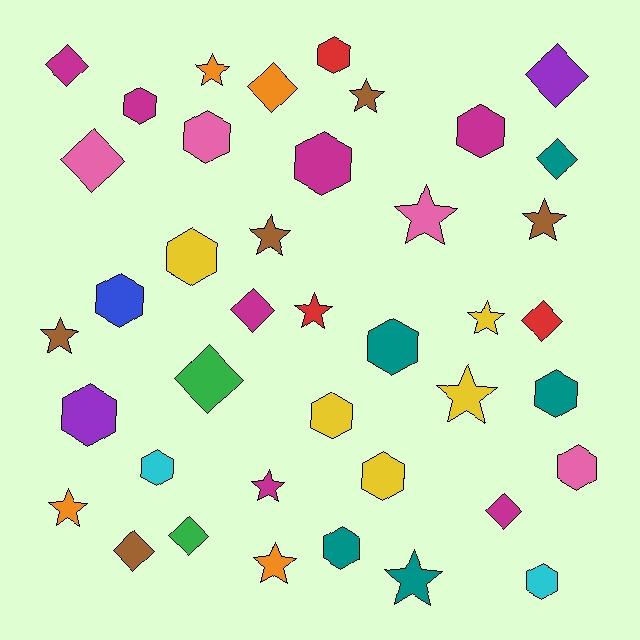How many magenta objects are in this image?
There are 7 magenta objects.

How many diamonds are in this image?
There are 11 diamonds.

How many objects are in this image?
There are 40 objects.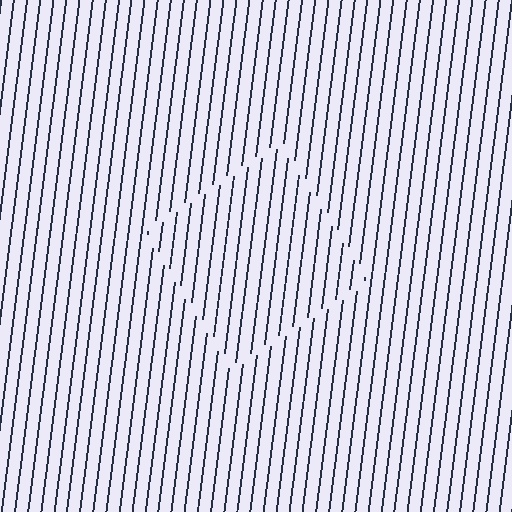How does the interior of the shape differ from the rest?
The interior of the shape contains the same grating, shifted by half a period — the contour is defined by the phase discontinuity where line-ends from the inner and outer gratings abut.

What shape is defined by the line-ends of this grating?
An illusory square. The interior of the shape contains the same grating, shifted by half a period — the contour is defined by the phase discontinuity where line-ends from the inner and outer gratings abut.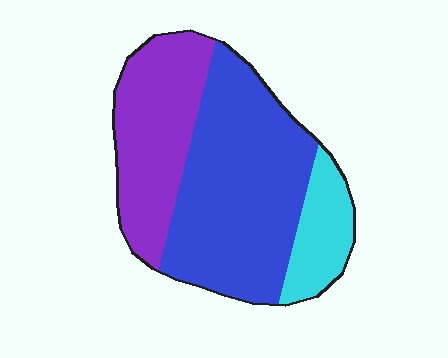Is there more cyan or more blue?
Blue.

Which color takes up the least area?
Cyan, at roughly 15%.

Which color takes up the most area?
Blue, at roughly 55%.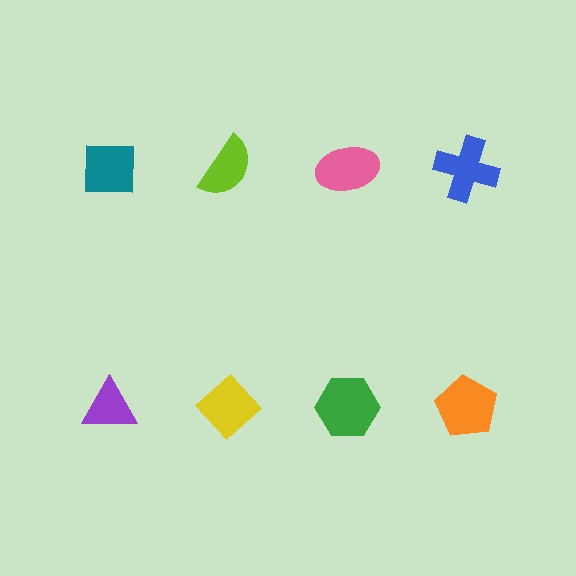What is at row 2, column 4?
An orange pentagon.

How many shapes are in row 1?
4 shapes.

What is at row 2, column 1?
A purple triangle.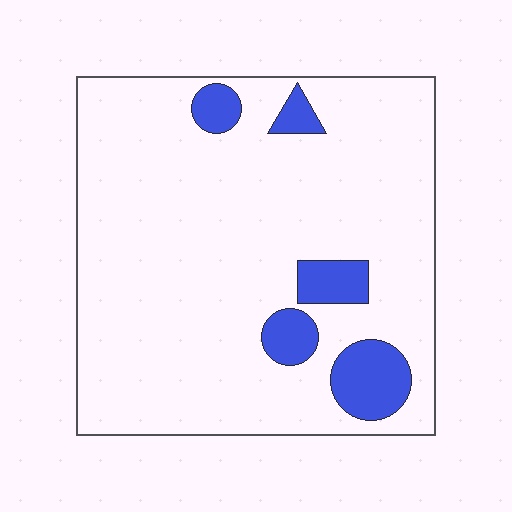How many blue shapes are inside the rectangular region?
5.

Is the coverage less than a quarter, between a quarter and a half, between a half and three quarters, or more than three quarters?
Less than a quarter.